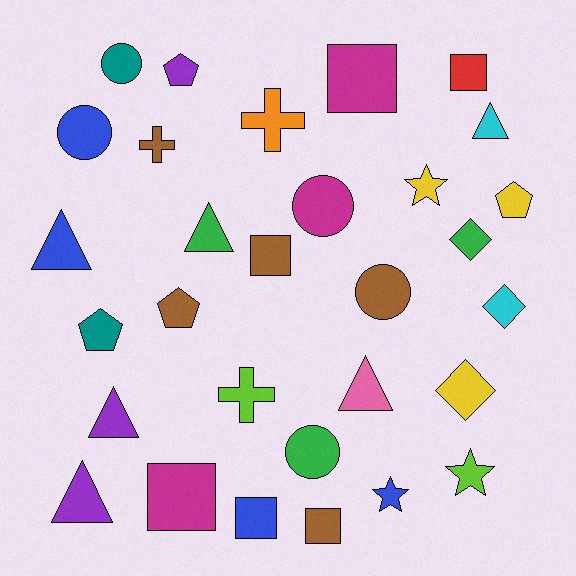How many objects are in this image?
There are 30 objects.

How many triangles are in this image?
There are 6 triangles.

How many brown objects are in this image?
There are 5 brown objects.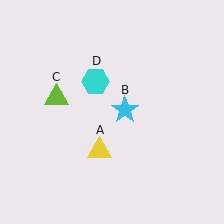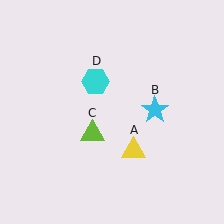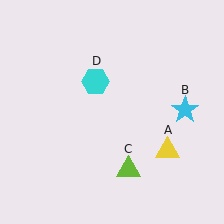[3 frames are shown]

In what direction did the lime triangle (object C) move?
The lime triangle (object C) moved down and to the right.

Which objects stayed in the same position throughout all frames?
Cyan hexagon (object D) remained stationary.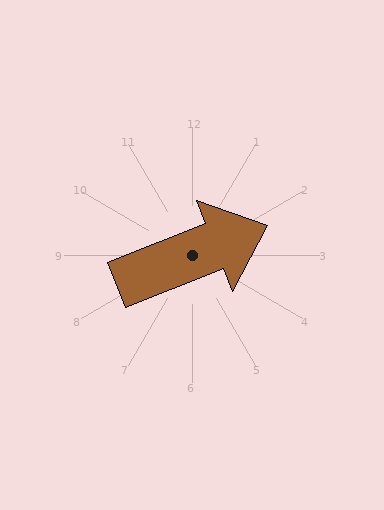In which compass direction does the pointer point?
East.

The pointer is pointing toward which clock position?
Roughly 2 o'clock.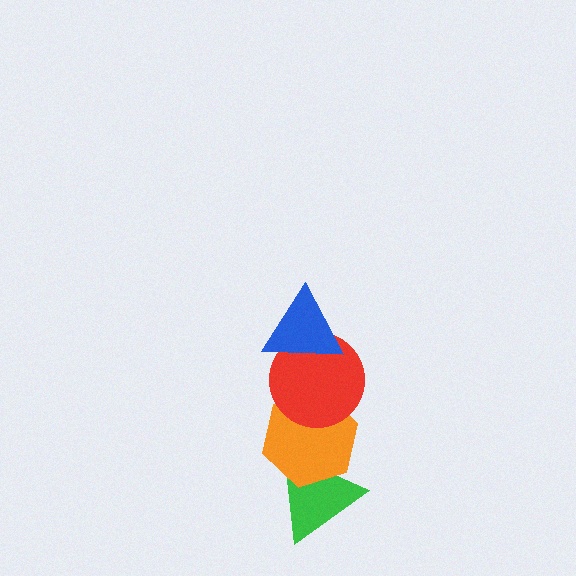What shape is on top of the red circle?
The blue triangle is on top of the red circle.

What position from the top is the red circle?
The red circle is 2nd from the top.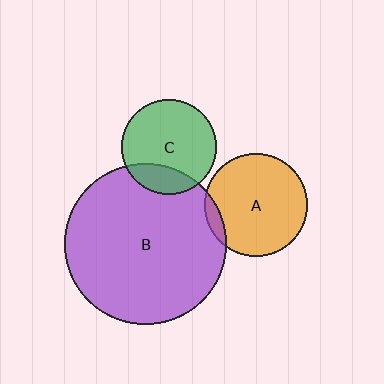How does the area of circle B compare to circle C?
Approximately 2.9 times.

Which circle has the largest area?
Circle B (purple).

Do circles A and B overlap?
Yes.